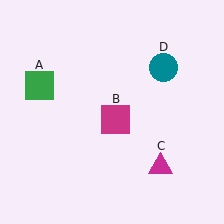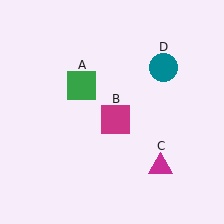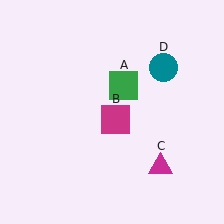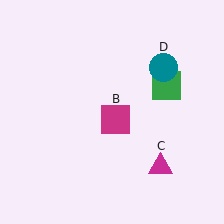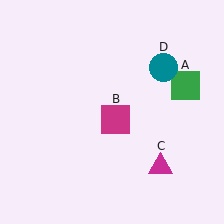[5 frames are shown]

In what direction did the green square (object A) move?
The green square (object A) moved right.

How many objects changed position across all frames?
1 object changed position: green square (object A).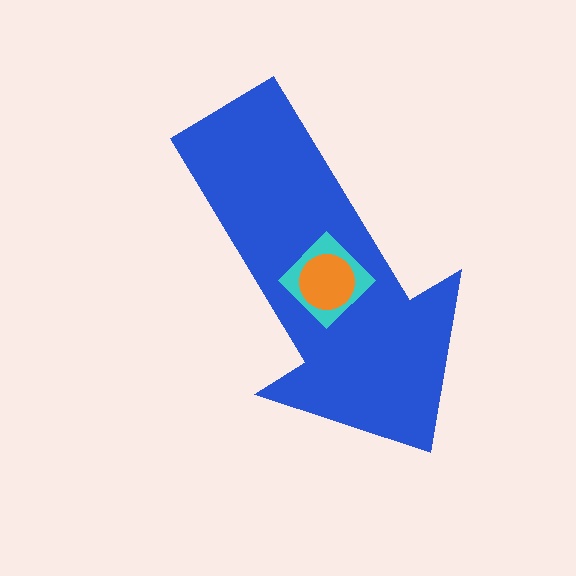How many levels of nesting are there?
3.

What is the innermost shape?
The orange circle.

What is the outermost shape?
The blue arrow.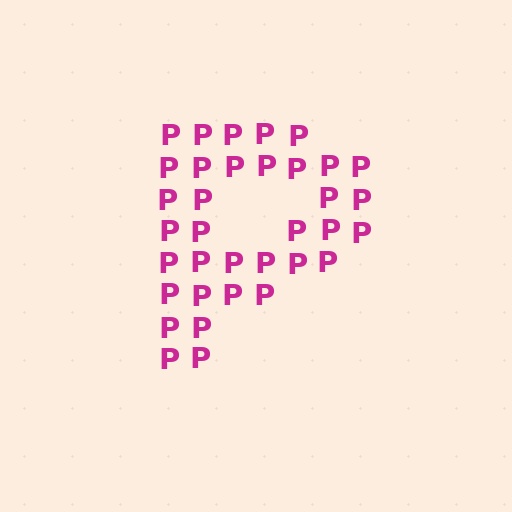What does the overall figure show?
The overall figure shows the letter P.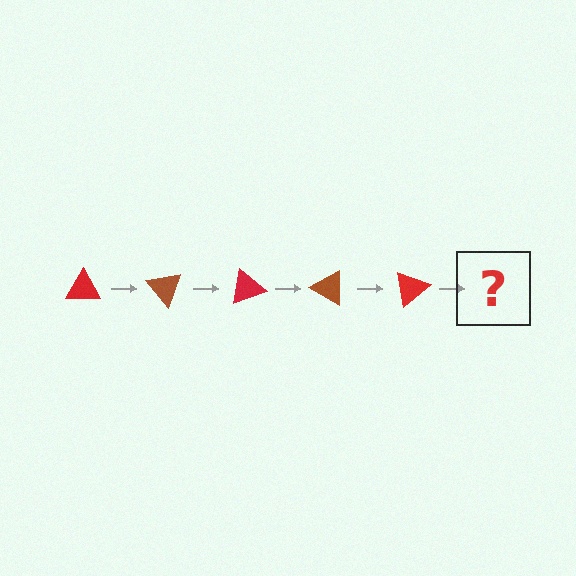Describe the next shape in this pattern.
It should be a brown triangle, rotated 250 degrees from the start.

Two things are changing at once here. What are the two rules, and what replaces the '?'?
The two rules are that it rotates 50 degrees each step and the color cycles through red and brown. The '?' should be a brown triangle, rotated 250 degrees from the start.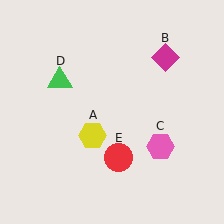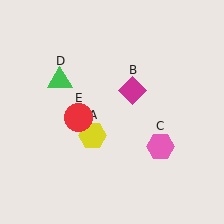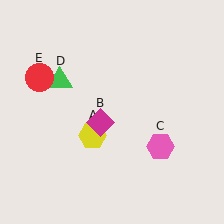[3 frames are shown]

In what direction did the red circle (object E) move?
The red circle (object E) moved up and to the left.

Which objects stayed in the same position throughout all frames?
Yellow hexagon (object A) and pink hexagon (object C) and green triangle (object D) remained stationary.